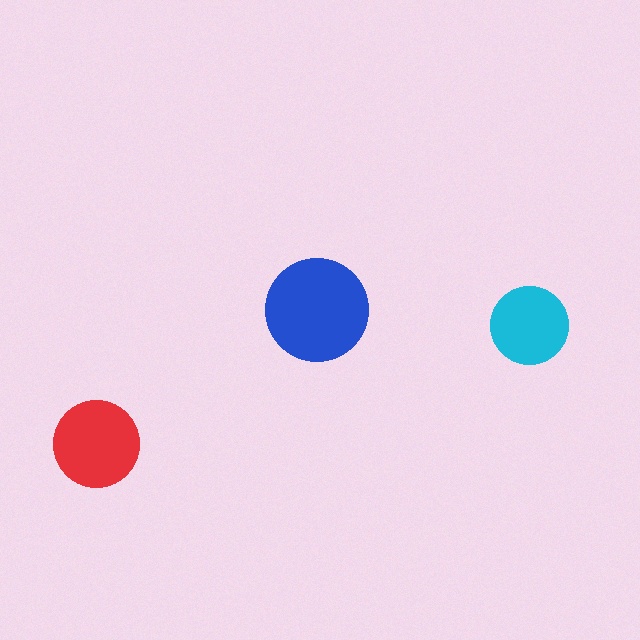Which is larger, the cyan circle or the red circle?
The red one.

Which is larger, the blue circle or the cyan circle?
The blue one.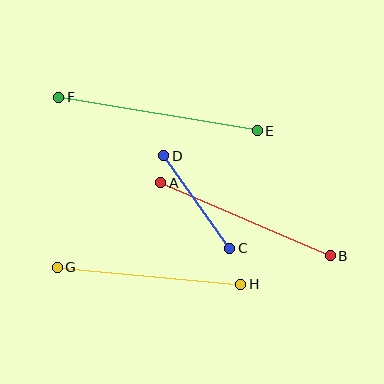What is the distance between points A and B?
The distance is approximately 184 pixels.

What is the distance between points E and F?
The distance is approximately 201 pixels.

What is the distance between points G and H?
The distance is approximately 184 pixels.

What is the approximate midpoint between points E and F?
The midpoint is at approximately (158, 114) pixels.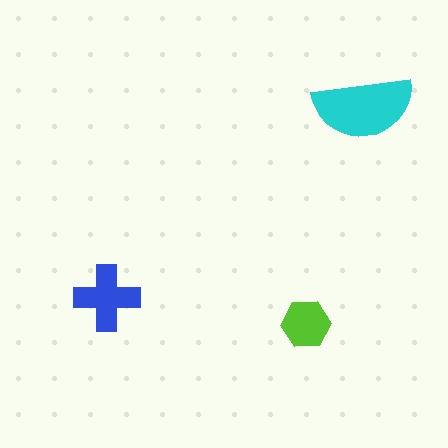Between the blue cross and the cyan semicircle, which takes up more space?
The cyan semicircle.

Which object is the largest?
The cyan semicircle.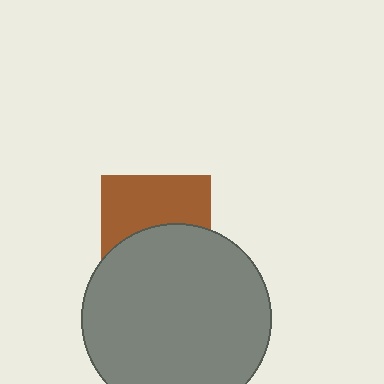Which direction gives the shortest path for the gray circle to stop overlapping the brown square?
Moving down gives the shortest separation.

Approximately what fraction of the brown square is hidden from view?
Roughly 49% of the brown square is hidden behind the gray circle.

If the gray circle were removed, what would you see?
You would see the complete brown square.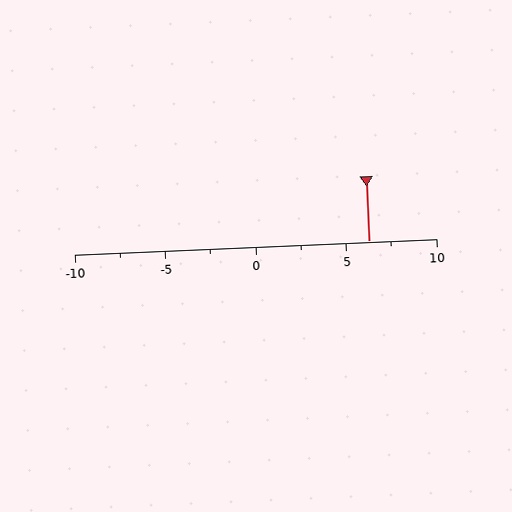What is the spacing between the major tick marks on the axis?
The major ticks are spaced 5 apart.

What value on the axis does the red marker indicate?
The marker indicates approximately 6.2.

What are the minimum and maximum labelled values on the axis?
The axis runs from -10 to 10.